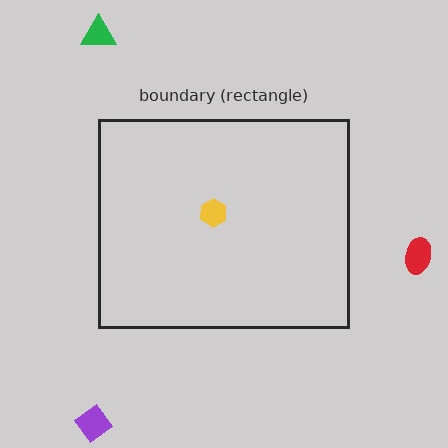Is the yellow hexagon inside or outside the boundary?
Inside.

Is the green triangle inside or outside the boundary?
Outside.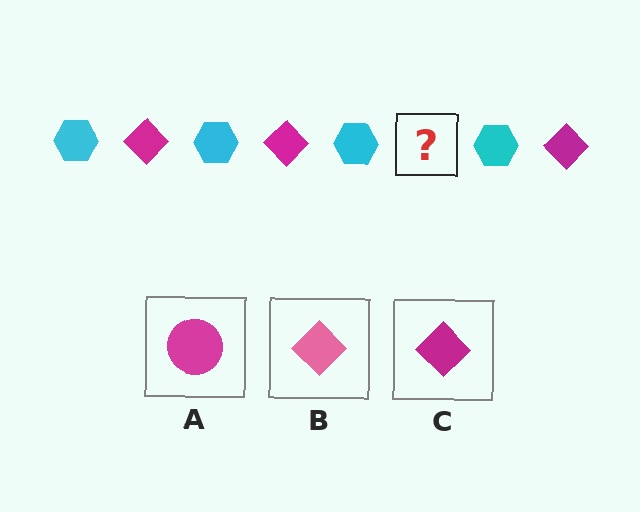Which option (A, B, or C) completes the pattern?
C.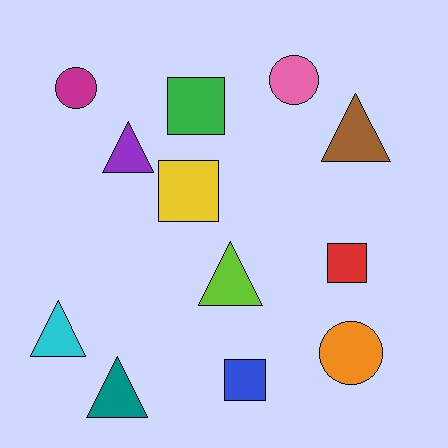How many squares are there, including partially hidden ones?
There are 4 squares.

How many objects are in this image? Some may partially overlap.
There are 12 objects.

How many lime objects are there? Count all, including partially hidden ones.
There is 1 lime object.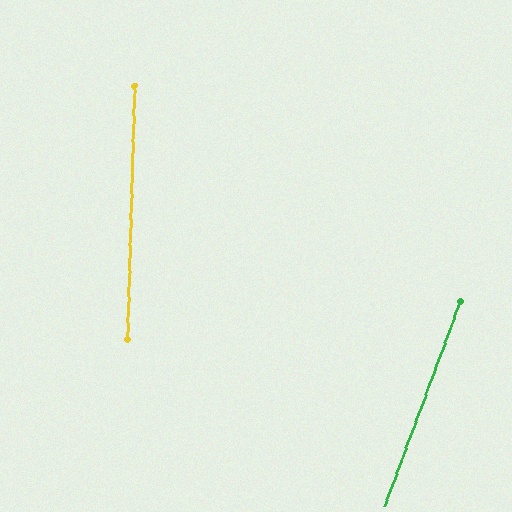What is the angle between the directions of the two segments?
Approximately 19 degrees.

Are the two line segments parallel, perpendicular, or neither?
Neither parallel nor perpendicular — they differ by about 19°.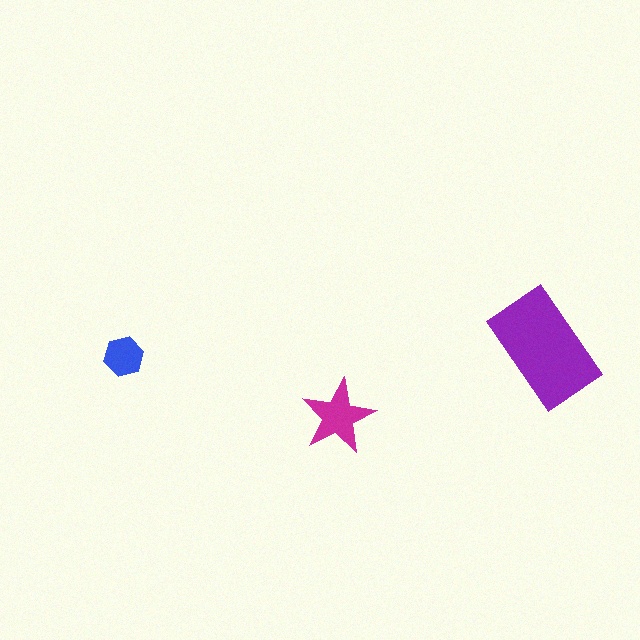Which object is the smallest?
The blue hexagon.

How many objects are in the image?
There are 3 objects in the image.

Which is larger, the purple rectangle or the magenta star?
The purple rectangle.